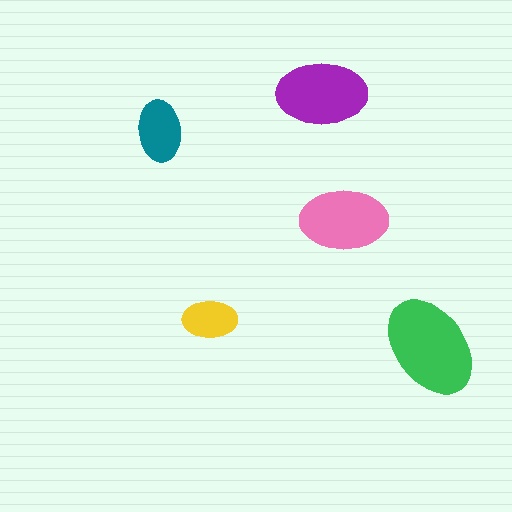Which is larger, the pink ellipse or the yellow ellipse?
The pink one.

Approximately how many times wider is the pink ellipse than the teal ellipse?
About 1.5 times wider.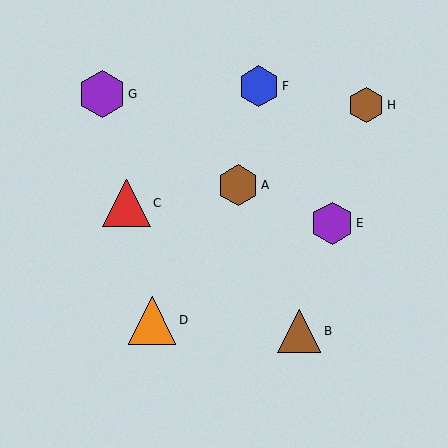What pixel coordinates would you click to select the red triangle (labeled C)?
Click at (126, 203) to select the red triangle C.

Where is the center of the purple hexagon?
The center of the purple hexagon is at (102, 94).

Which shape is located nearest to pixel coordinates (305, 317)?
The brown triangle (labeled B) at (299, 331) is nearest to that location.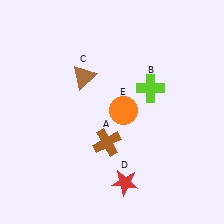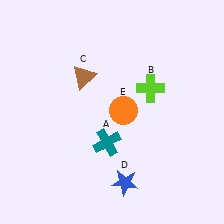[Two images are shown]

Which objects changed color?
A changed from brown to teal. D changed from red to blue.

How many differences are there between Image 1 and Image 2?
There are 2 differences between the two images.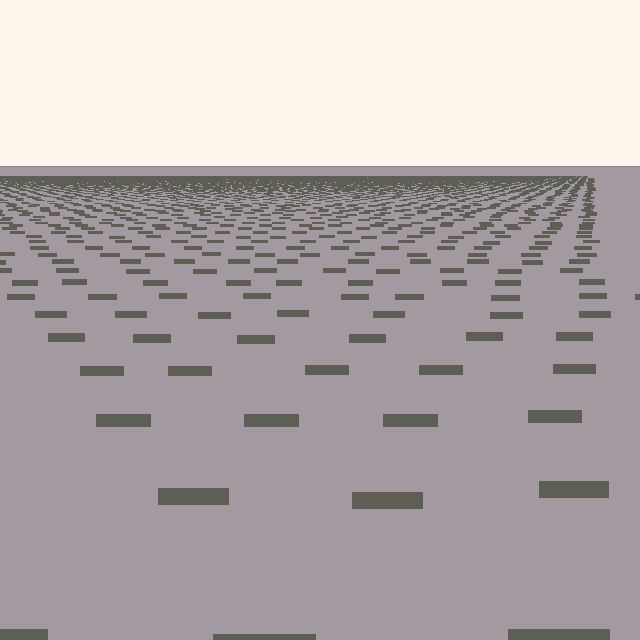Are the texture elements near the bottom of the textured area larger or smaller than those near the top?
Larger. Near the bottom, elements are closer to the viewer and appear at a bigger on-screen size.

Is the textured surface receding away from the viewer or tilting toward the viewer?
The surface is receding away from the viewer. Texture elements get smaller and denser toward the top.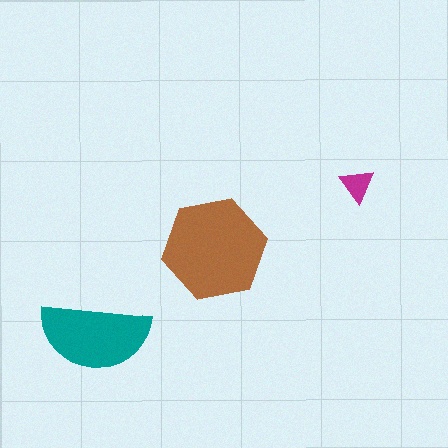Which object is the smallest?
The magenta triangle.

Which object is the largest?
The brown hexagon.